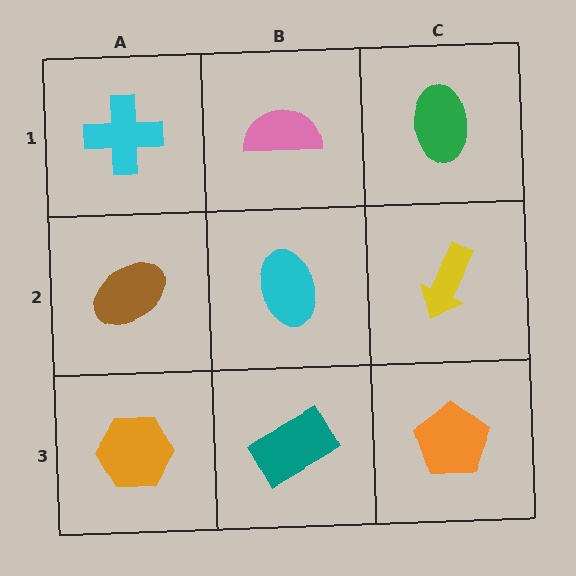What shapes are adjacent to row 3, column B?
A cyan ellipse (row 2, column B), an orange hexagon (row 3, column A), an orange pentagon (row 3, column C).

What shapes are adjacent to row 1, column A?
A brown ellipse (row 2, column A), a pink semicircle (row 1, column B).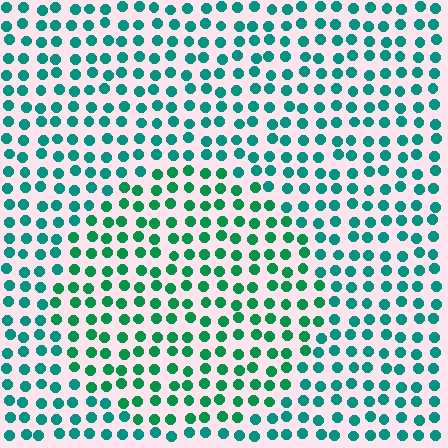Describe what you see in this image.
The image is filled with small teal elements in a uniform arrangement. A circle-shaped region is visible where the elements are tinted to a slightly different hue, forming a subtle color boundary.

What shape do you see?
I see a circle.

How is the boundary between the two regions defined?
The boundary is defined purely by a slight shift in hue (about 24 degrees). Spacing, size, and orientation are identical on both sides.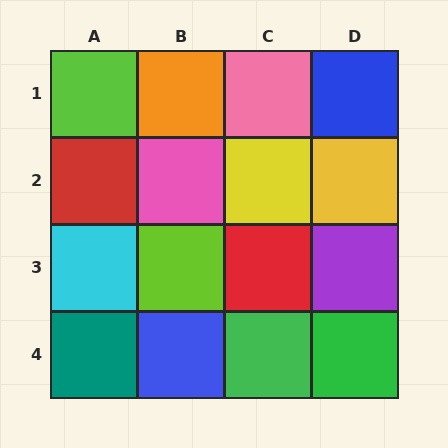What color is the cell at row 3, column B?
Lime.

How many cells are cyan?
1 cell is cyan.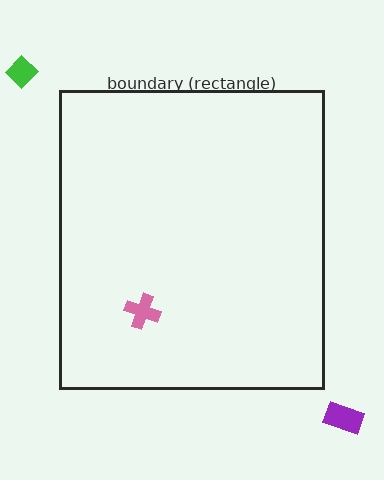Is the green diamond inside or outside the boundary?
Outside.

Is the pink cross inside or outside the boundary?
Inside.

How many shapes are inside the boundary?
1 inside, 2 outside.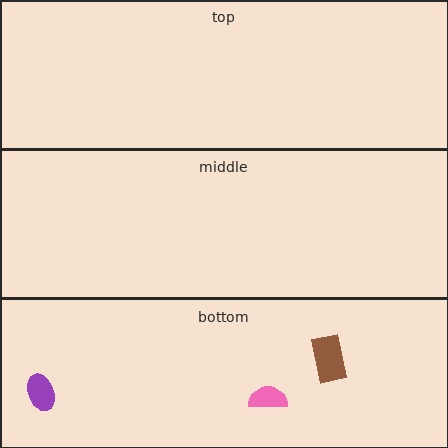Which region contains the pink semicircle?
The bottom region.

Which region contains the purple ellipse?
The bottom region.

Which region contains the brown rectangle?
The bottom region.